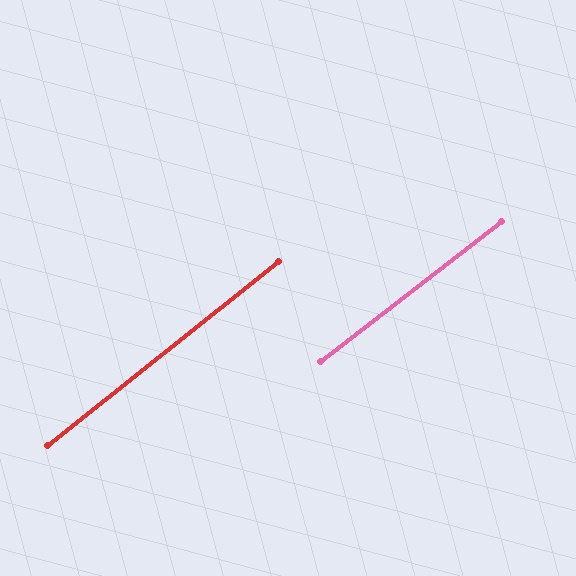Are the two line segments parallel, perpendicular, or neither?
Parallel — their directions differ by only 0.7°.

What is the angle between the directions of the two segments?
Approximately 1 degree.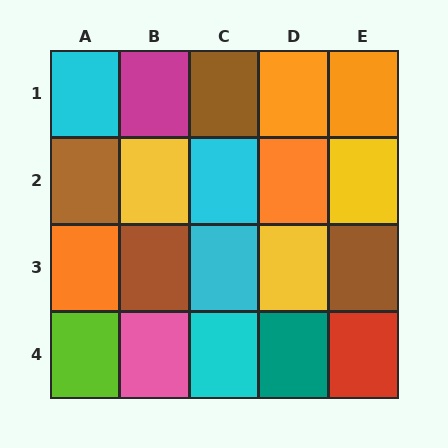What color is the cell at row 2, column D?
Orange.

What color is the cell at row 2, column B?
Yellow.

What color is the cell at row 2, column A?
Brown.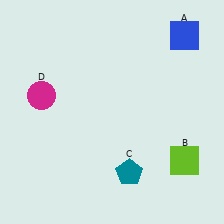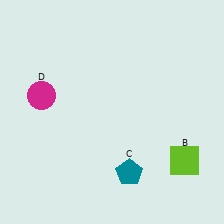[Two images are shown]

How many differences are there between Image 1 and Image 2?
There is 1 difference between the two images.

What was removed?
The blue square (A) was removed in Image 2.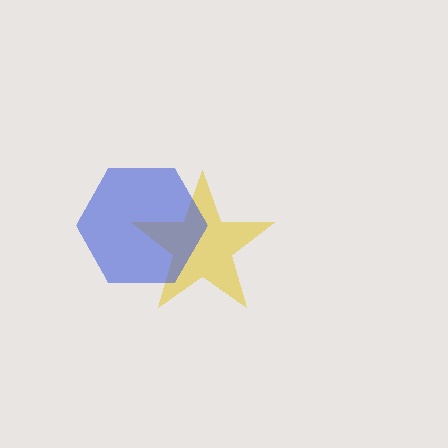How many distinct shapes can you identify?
There are 2 distinct shapes: a yellow star, a blue hexagon.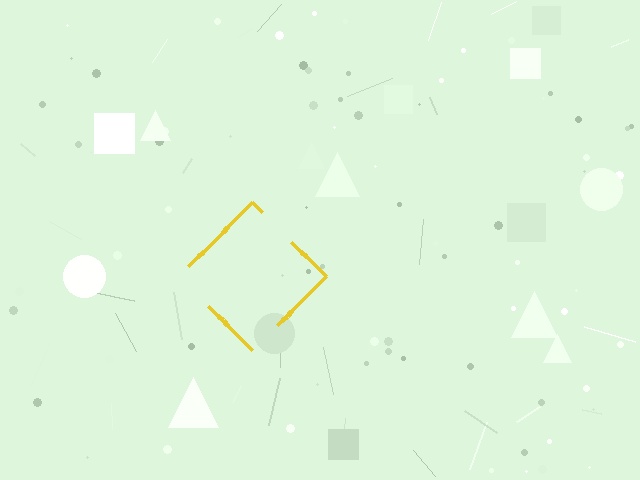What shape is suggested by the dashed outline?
The dashed outline suggests a diamond.